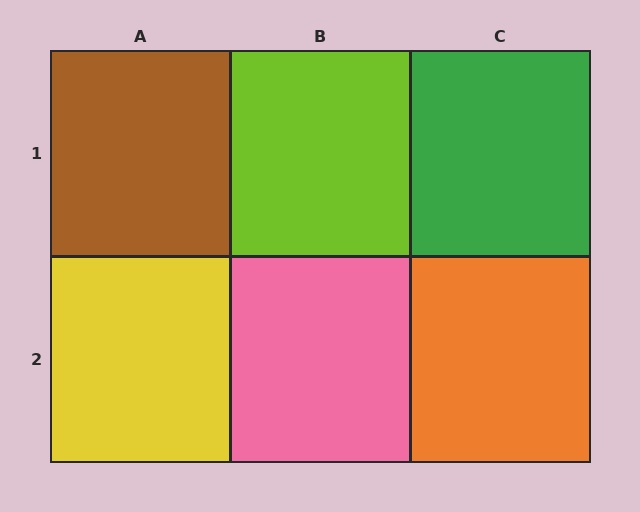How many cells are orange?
1 cell is orange.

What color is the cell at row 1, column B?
Lime.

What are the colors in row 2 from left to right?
Yellow, pink, orange.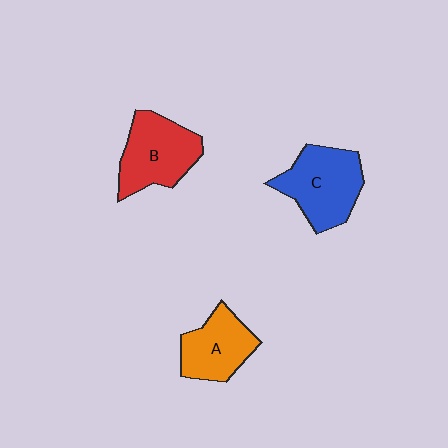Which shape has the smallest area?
Shape A (orange).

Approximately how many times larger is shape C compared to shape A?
Approximately 1.3 times.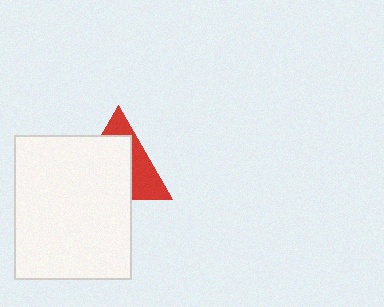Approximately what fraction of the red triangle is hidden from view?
Roughly 61% of the red triangle is hidden behind the white rectangle.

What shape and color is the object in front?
The object in front is a white rectangle.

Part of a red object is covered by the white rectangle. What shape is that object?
It is a triangle.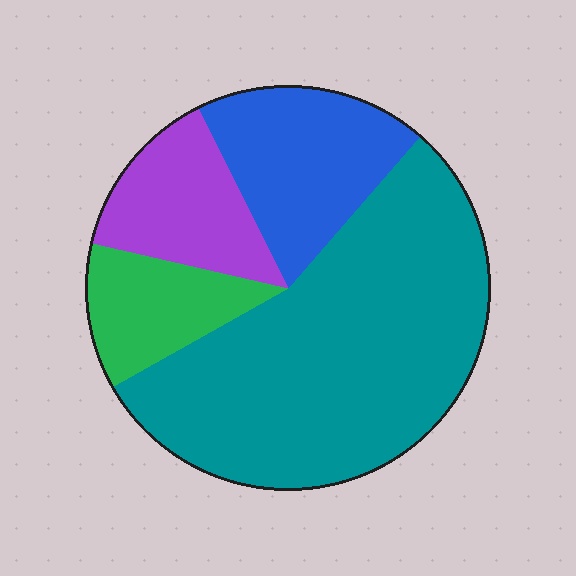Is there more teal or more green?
Teal.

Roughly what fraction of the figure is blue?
Blue covers 19% of the figure.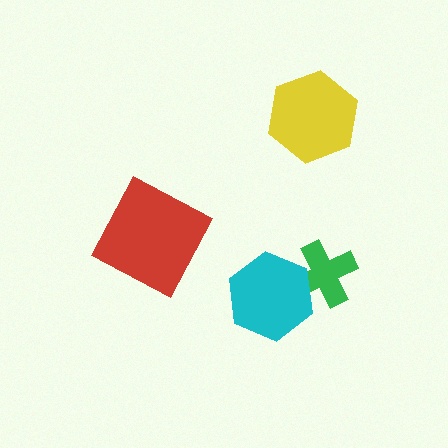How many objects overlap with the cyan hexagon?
1 object overlaps with the cyan hexagon.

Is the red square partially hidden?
No, no other shape covers it.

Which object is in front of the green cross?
The cyan hexagon is in front of the green cross.